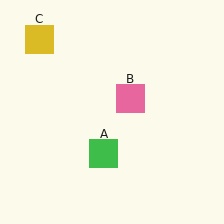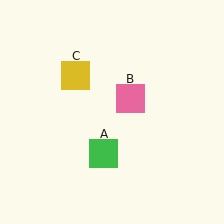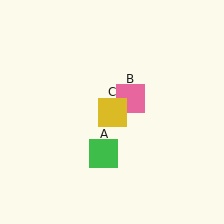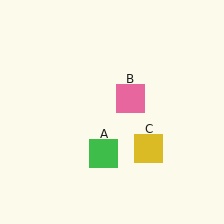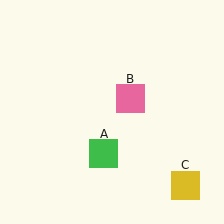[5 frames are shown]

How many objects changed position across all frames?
1 object changed position: yellow square (object C).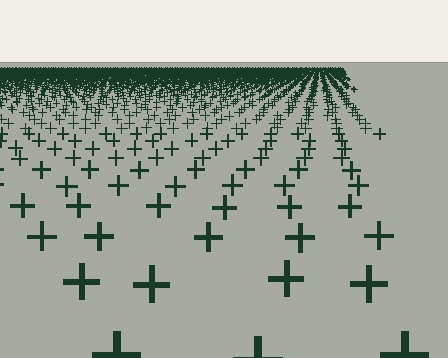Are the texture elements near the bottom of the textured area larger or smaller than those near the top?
Larger. Near the bottom, elements are closer to the viewer and appear at a bigger on-screen size.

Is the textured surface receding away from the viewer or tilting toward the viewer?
The surface is receding away from the viewer. Texture elements get smaller and denser toward the top.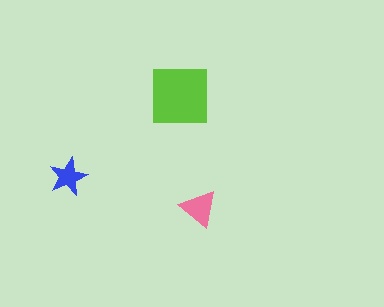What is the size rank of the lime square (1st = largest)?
1st.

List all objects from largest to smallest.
The lime square, the pink triangle, the blue star.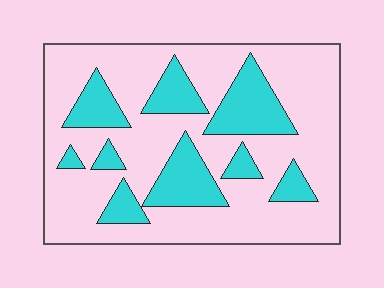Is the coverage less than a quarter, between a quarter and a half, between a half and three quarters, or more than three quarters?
Between a quarter and a half.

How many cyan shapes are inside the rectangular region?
9.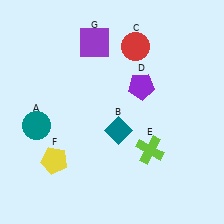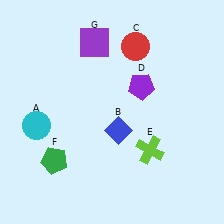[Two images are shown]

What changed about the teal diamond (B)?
In Image 1, B is teal. In Image 2, it changed to blue.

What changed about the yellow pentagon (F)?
In Image 1, F is yellow. In Image 2, it changed to green.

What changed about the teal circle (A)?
In Image 1, A is teal. In Image 2, it changed to cyan.